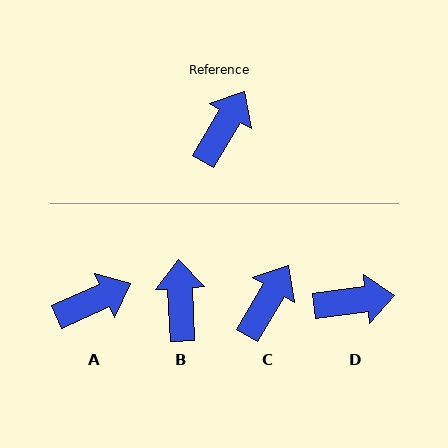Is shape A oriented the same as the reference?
No, it is off by about 35 degrees.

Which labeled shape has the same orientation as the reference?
C.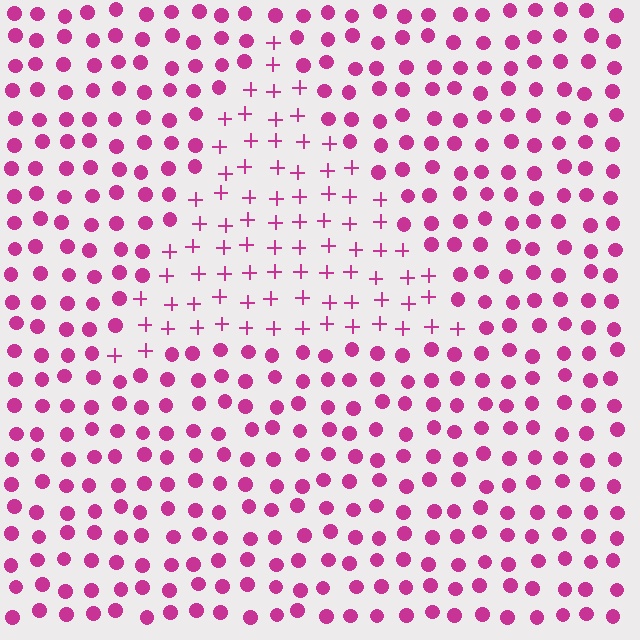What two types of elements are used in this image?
The image uses plus signs inside the triangle region and circles outside it.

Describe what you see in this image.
The image is filled with small magenta elements arranged in a uniform grid. A triangle-shaped region contains plus signs, while the surrounding area contains circles. The boundary is defined purely by the change in element shape.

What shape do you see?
I see a triangle.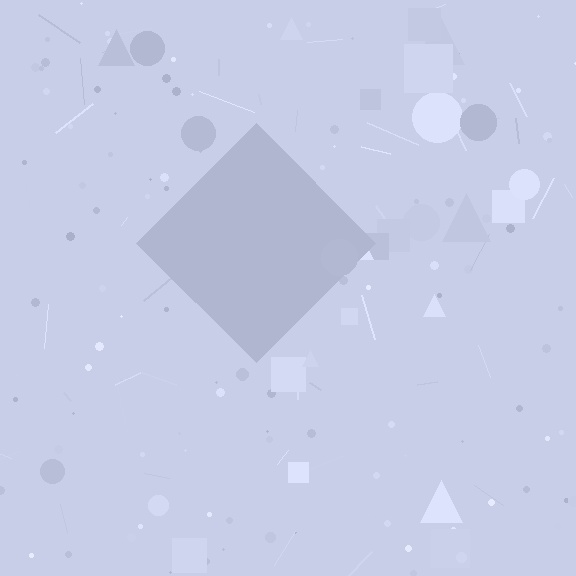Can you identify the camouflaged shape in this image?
The camouflaged shape is a diamond.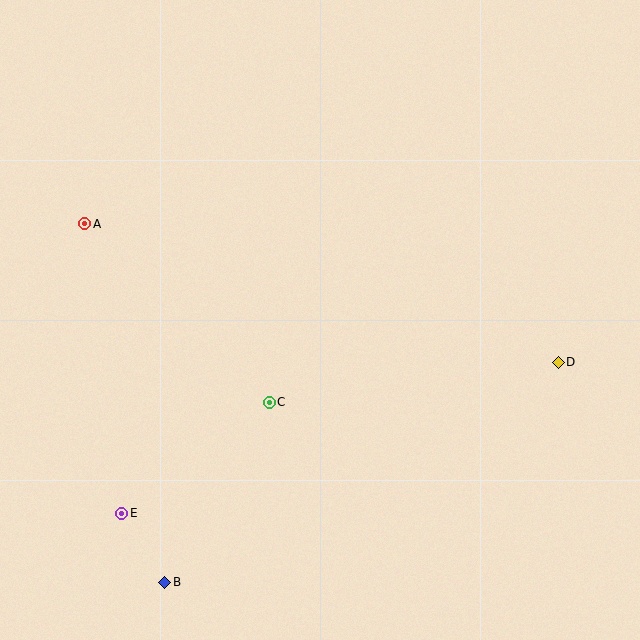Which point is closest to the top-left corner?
Point A is closest to the top-left corner.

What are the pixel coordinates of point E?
Point E is at (122, 513).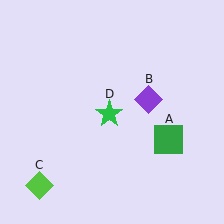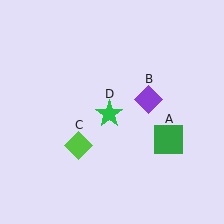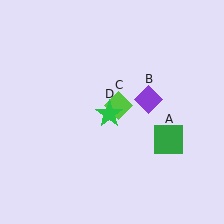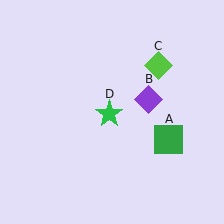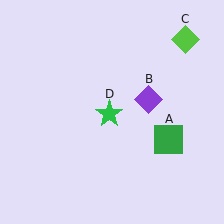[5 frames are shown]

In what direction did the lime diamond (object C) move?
The lime diamond (object C) moved up and to the right.